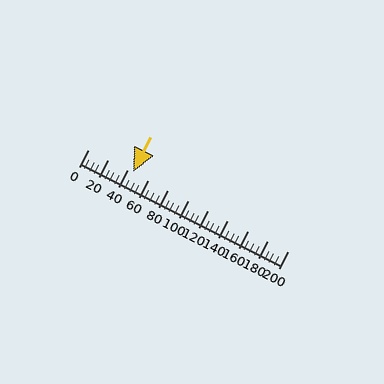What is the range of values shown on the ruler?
The ruler shows values from 0 to 200.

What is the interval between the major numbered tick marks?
The major tick marks are spaced 20 units apart.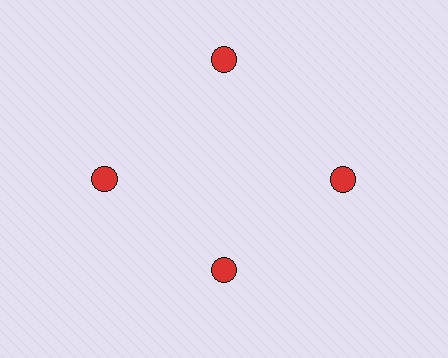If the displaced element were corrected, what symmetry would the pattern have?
It would have 4-fold rotational symmetry — the pattern would map onto itself every 90 degrees.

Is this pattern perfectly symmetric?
No. The 4 red circles are arranged in a ring, but one element near the 6 o'clock position is pulled inward toward the center, breaking the 4-fold rotational symmetry.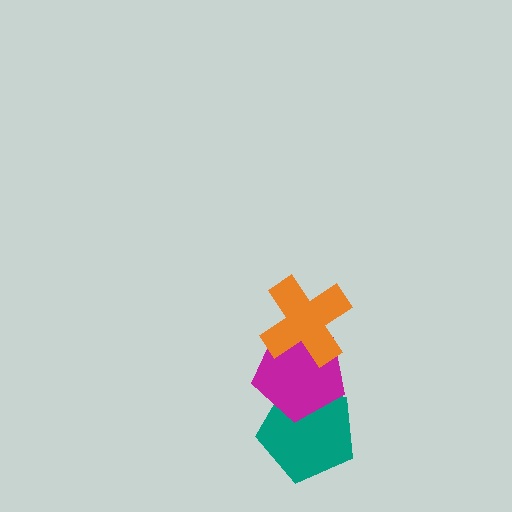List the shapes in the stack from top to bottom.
From top to bottom: the orange cross, the magenta pentagon, the teal pentagon.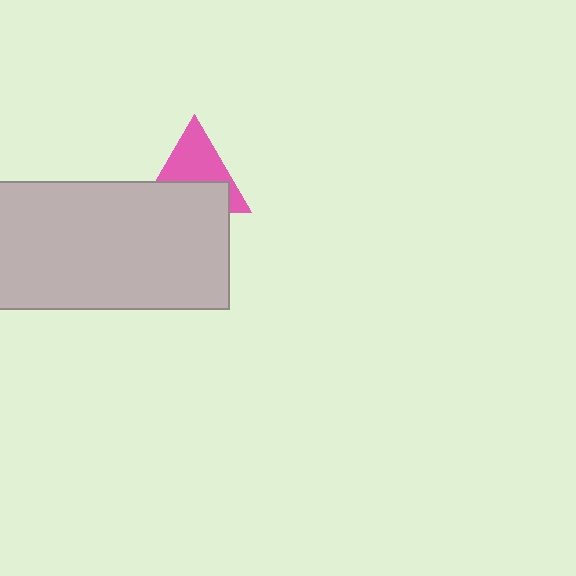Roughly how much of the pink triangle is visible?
About half of it is visible (roughly 54%).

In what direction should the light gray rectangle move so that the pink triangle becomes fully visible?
The light gray rectangle should move down. That is the shortest direction to clear the overlap and leave the pink triangle fully visible.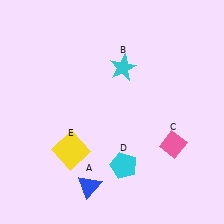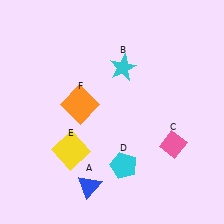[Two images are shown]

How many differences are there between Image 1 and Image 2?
There is 1 difference between the two images.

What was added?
An orange square (F) was added in Image 2.